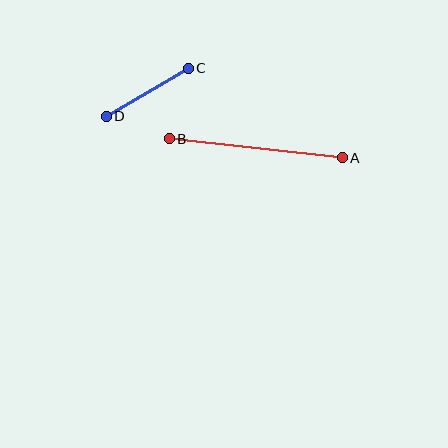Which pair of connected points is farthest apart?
Points A and B are farthest apart.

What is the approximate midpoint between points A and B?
The midpoint is at approximately (256, 148) pixels.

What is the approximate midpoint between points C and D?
The midpoint is at approximately (147, 92) pixels.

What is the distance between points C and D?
The distance is approximately 95 pixels.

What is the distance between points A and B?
The distance is approximately 174 pixels.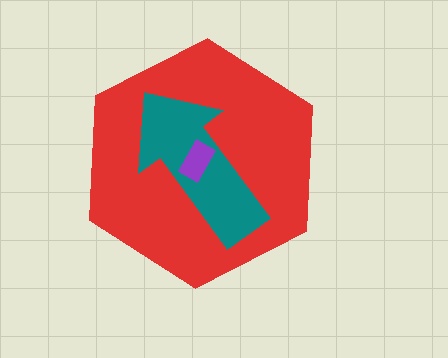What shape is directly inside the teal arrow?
The purple rectangle.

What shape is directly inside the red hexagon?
The teal arrow.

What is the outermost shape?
The red hexagon.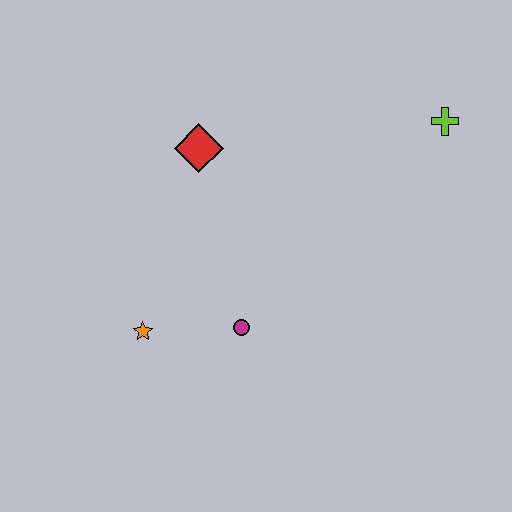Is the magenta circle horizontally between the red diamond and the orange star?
No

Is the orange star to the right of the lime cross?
No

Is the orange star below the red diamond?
Yes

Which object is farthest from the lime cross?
The orange star is farthest from the lime cross.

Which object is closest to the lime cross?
The red diamond is closest to the lime cross.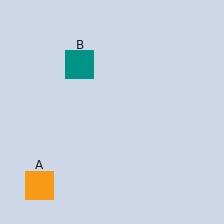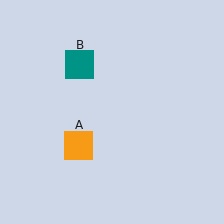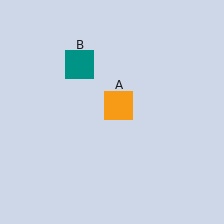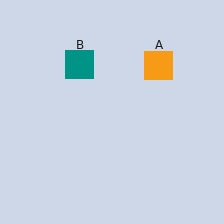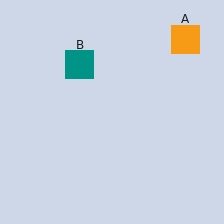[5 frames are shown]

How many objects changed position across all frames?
1 object changed position: orange square (object A).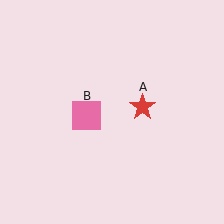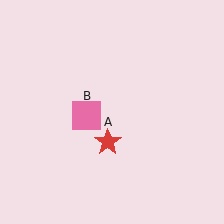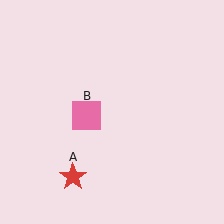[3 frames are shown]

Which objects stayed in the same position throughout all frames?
Pink square (object B) remained stationary.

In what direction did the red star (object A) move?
The red star (object A) moved down and to the left.